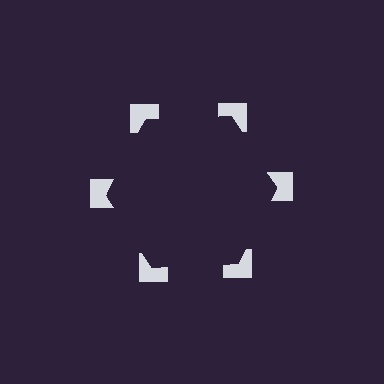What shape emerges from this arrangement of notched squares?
An illusory hexagon — its edges are inferred from the aligned wedge cuts in the notched squares, not physically drawn.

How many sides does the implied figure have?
6 sides.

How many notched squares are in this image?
There are 6 — one at each vertex of the illusory hexagon.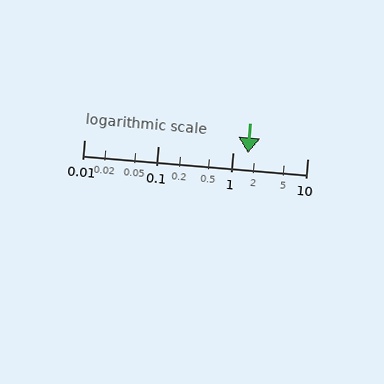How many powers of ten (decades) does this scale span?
The scale spans 3 decades, from 0.01 to 10.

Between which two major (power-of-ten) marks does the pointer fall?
The pointer is between 1 and 10.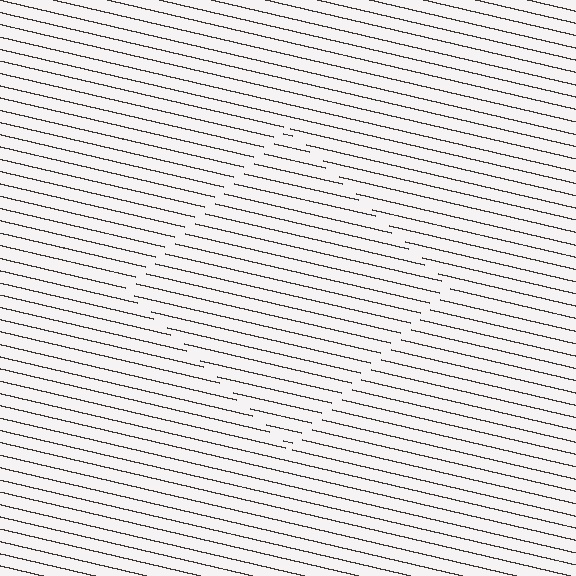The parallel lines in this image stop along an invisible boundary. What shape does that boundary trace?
An illusory square. The interior of the shape contains the same grating, shifted by half a period — the contour is defined by the phase discontinuity where line-ends from the inner and outer gratings abut.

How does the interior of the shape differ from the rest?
The interior of the shape contains the same grating, shifted by half a period — the contour is defined by the phase discontinuity where line-ends from the inner and outer gratings abut.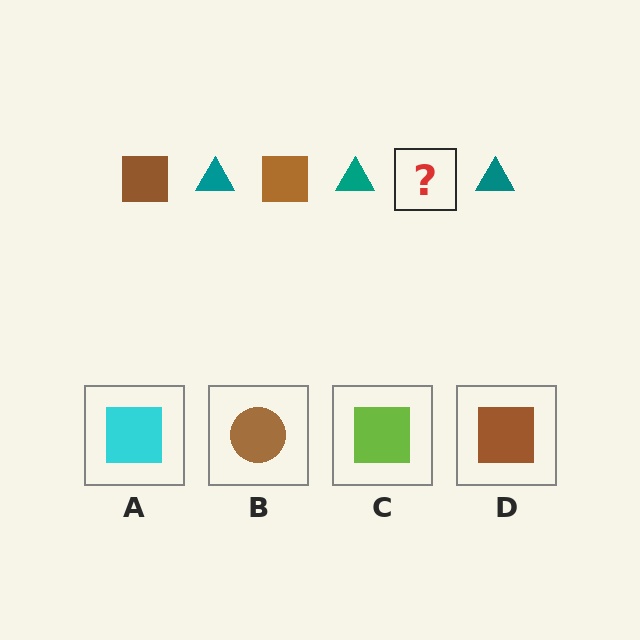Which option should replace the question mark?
Option D.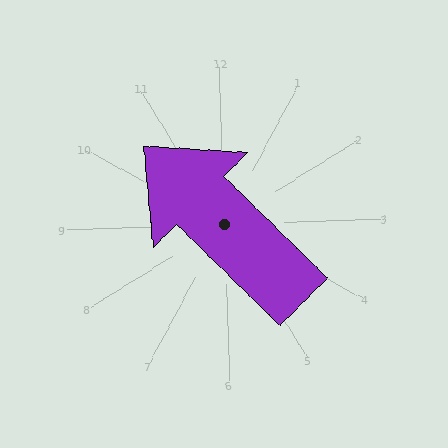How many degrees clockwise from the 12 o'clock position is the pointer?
Approximately 316 degrees.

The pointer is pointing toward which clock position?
Roughly 11 o'clock.